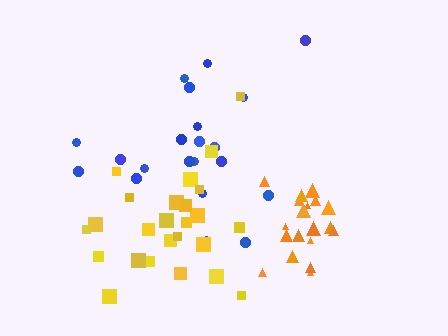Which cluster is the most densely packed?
Orange.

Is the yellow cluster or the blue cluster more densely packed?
Yellow.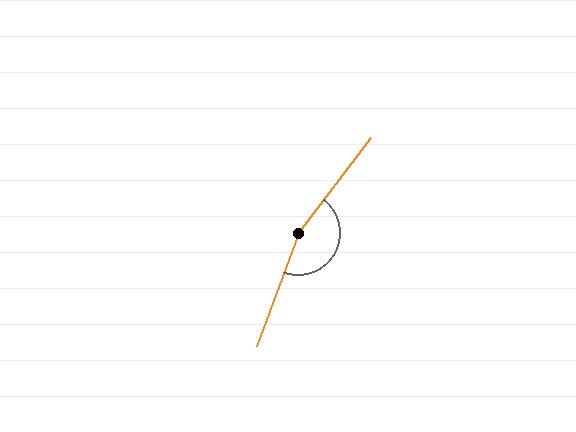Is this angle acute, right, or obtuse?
It is obtuse.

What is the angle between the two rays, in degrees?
Approximately 162 degrees.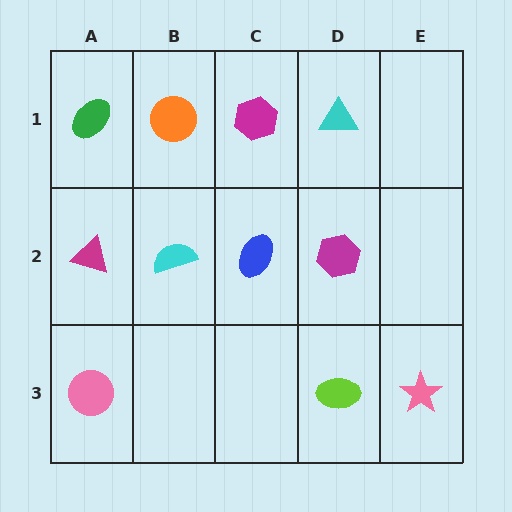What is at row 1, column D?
A cyan triangle.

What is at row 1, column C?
A magenta hexagon.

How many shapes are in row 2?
4 shapes.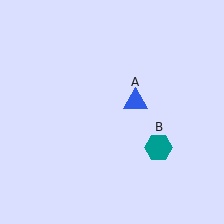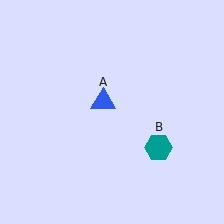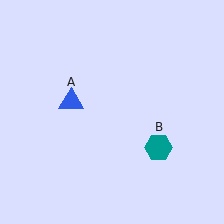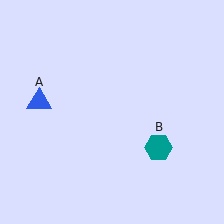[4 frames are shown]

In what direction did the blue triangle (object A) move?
The blue triangle (object A) moved left.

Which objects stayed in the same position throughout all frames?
Teal hexagon (object B) remained stationary.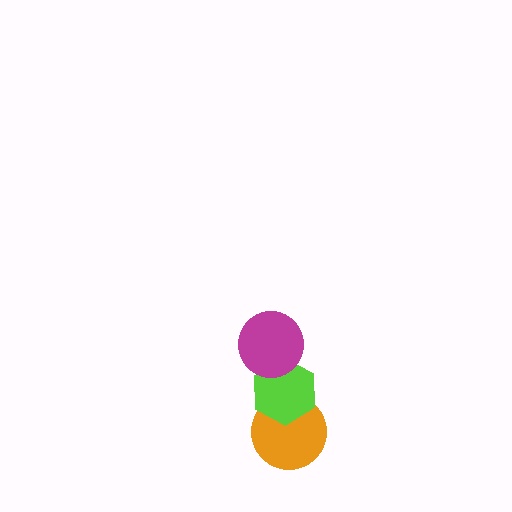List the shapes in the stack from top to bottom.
From top to bottom: the magenta circle, the lime hexagon, the orange circle.